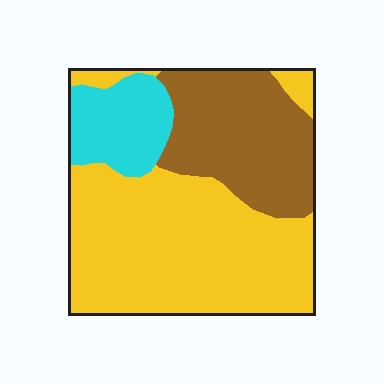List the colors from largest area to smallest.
From largest to smallest: yellow, brown, cyan.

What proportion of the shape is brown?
Brown takes up between a sixth and a third of the shape.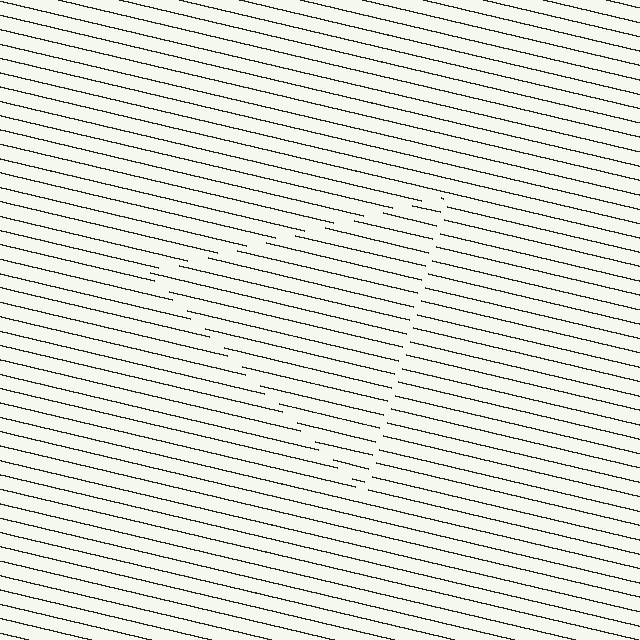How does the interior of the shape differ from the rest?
The interior of the shape contains the same grating, shifted by half a period — the contour is defined by the phase discontinuity where line-ends from the inner and outer gratings abut.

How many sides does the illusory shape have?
3 sides — the line-ends trace a triangle.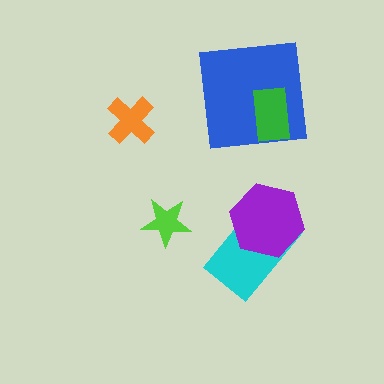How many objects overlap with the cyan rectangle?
1 object overlaps with the cyan rectangle.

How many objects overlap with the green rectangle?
1 object overlaps with the green rectangle.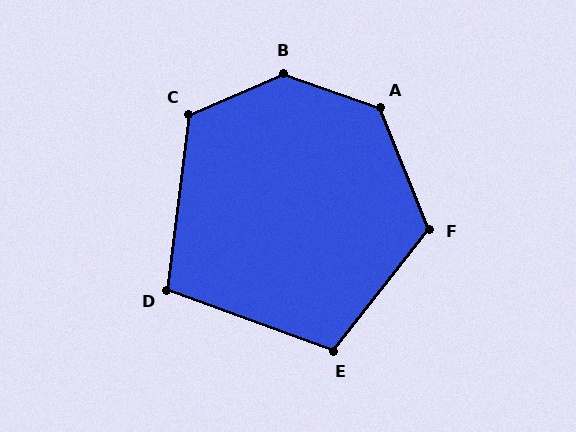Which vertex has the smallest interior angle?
D, at approximately 103 degrees.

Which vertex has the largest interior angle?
B, at approximately 137 degrees.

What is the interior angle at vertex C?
Approximately 120 degrees (obtuse).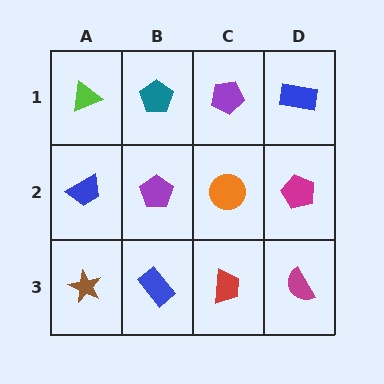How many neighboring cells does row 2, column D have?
3.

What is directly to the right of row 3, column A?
A blue rectangle.